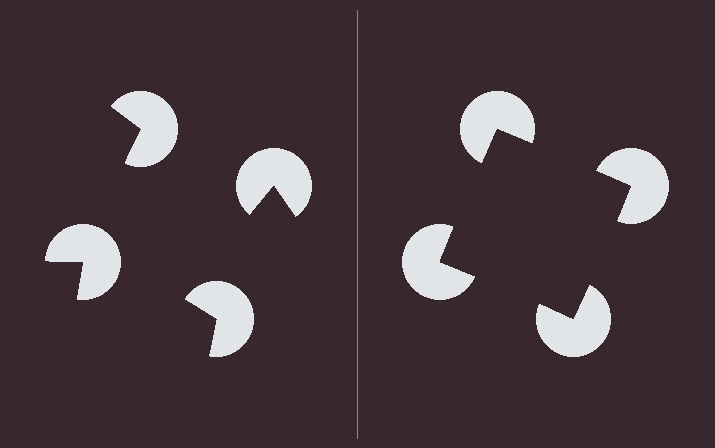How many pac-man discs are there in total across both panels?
8 — 4 on each side.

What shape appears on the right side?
An illusory square.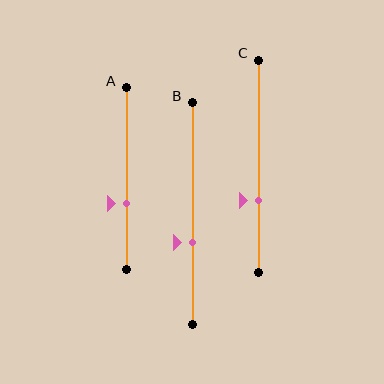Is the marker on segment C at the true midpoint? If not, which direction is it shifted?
No, the marker on segment C is shifted downward by about 16% of the segment length.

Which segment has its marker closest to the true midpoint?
Segment B has its marker closest to the true midpoint.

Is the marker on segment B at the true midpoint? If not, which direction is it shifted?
No, the marker on segment B is shifted downward by about 13% of the segment length.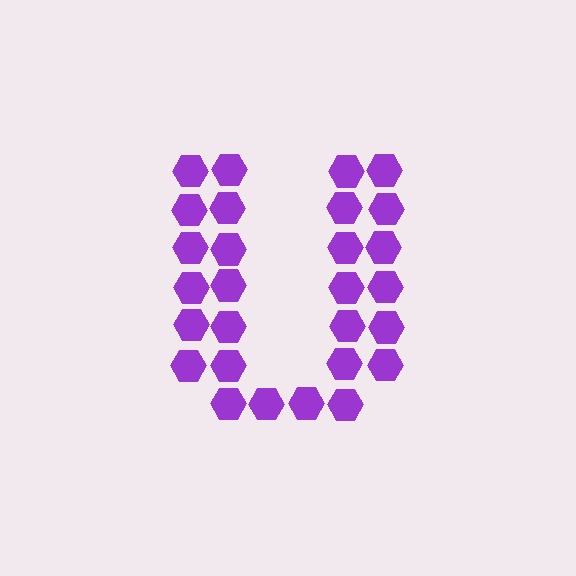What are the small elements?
The small elements are hexagons.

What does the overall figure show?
The overall figure shows the letter U.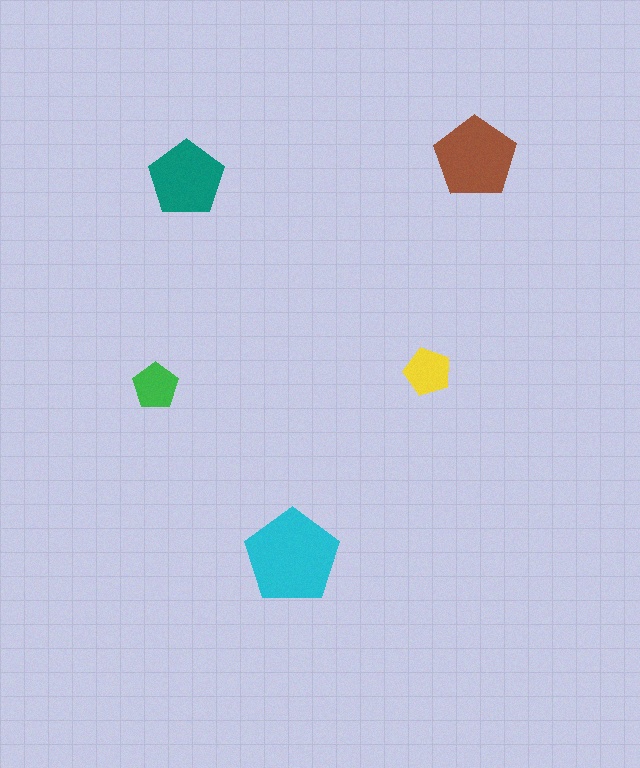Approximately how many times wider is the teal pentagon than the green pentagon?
About 1.5 times wider.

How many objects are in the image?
There are 5 objects in the image.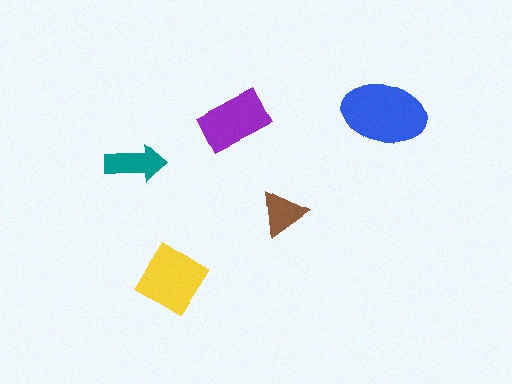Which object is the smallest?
The brown triangle.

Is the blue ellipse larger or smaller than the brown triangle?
Larger.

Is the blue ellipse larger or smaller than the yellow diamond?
Larger.